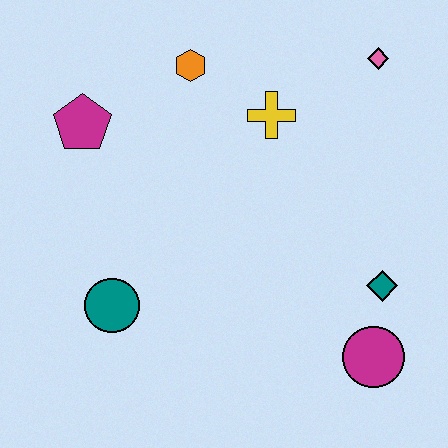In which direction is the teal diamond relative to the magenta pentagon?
The teal diamond is to the right of the magenta pentagon.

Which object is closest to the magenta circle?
The teal diamond is closest to the magenta circle.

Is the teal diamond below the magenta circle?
No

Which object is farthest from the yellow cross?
The magenta circle is farthest from the yellow cross.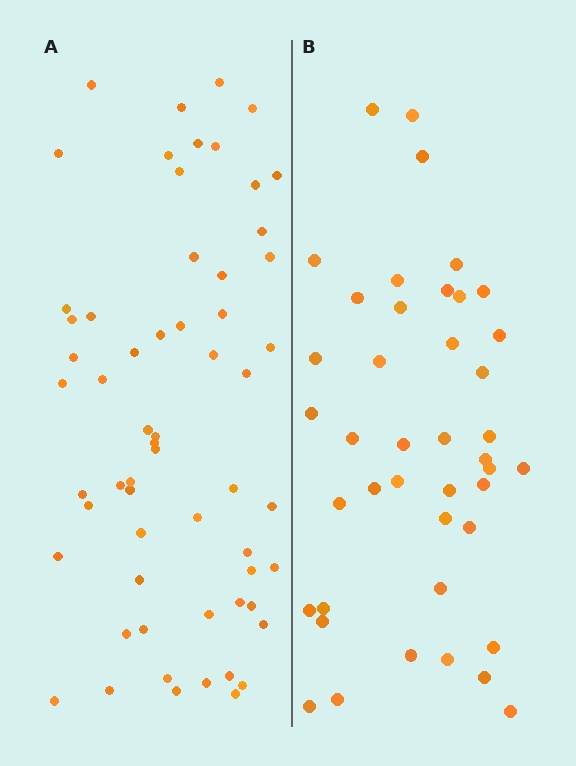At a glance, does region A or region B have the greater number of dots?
Region A (the left region) has more dots.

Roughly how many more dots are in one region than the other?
Region A has approximately 20 more dots than region B.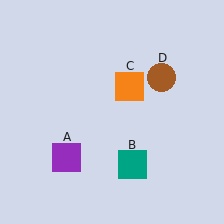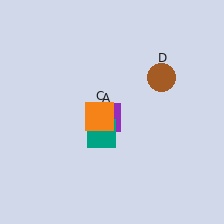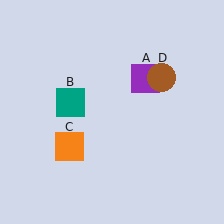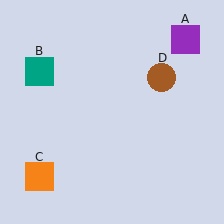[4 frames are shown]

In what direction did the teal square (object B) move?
The teal square (object B) moved up and to the left.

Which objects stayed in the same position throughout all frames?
Brown circle (object D) remained stationary.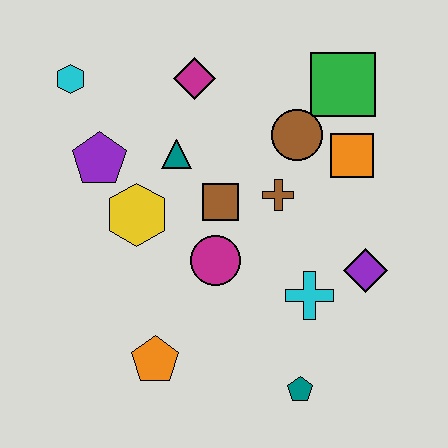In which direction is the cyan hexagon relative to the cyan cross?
The cyan hexagon is to the left of the cyan cross.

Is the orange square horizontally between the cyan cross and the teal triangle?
No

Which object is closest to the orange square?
The brown circle is closest to the orange square.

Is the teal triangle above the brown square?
Yes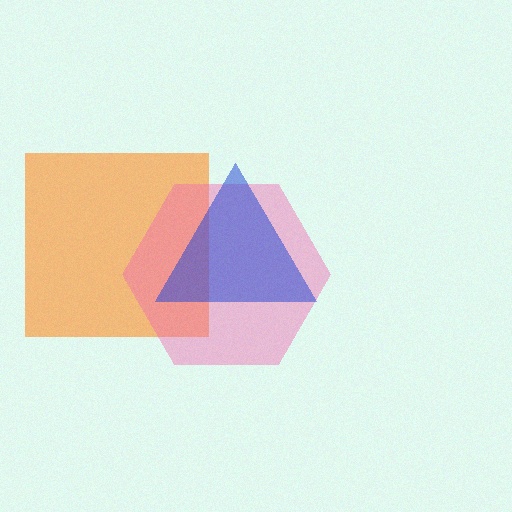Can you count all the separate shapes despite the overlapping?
Yes, there are 3 separate shapes.